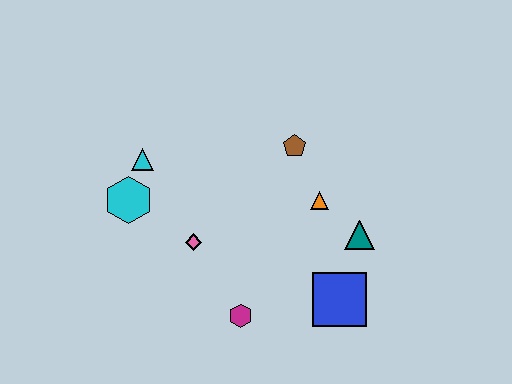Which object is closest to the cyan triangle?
The cyan hexagon is closest to the cyan triangle.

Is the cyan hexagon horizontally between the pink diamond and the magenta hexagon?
No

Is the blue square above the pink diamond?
No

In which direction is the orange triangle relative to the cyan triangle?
The orange triangle is to the right of the cyan triangle.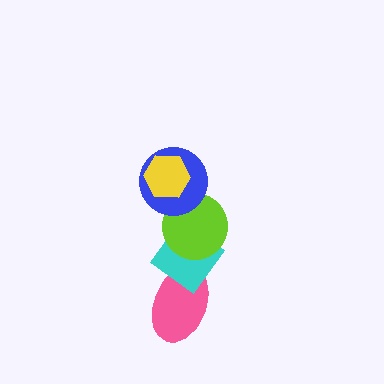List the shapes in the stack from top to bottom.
From top to bottom: the yellow hexagon, the blue circle, the lime circle, the cyan diamond, the pink ellipse.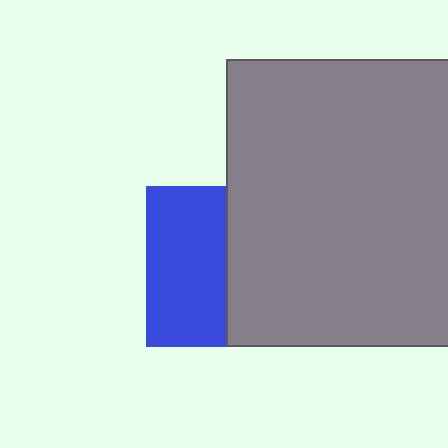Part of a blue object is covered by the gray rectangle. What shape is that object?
It is a square.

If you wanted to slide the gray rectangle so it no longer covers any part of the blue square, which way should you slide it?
Slide it right — that is the most direct way to separate the two shapes.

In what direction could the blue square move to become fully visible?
The blue square could move left. That would shift it out from behind the gray rectangle entirely.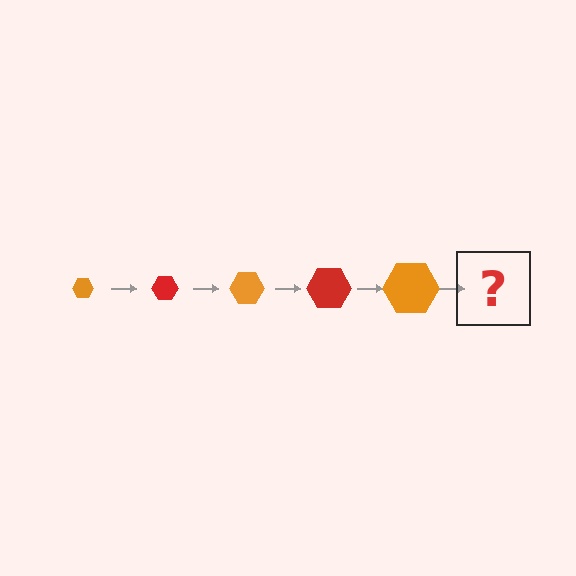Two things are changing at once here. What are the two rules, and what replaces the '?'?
The two rules are that the hexagon grows larger each step and the color cycles through orange and red. The '?' should be a red hexagon, larger than the previous one.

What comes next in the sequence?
The next element should be a red hexagon, larger than the previous one.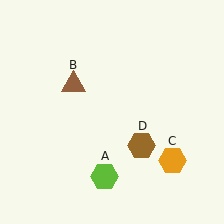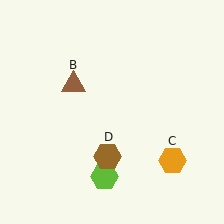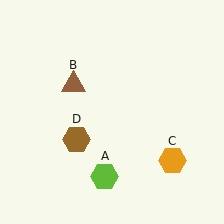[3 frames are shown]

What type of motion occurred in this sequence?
The brown hexagon (object D) rotated clockwise around the center of the scene.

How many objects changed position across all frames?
1 object changed position: brown hexagon (object D).